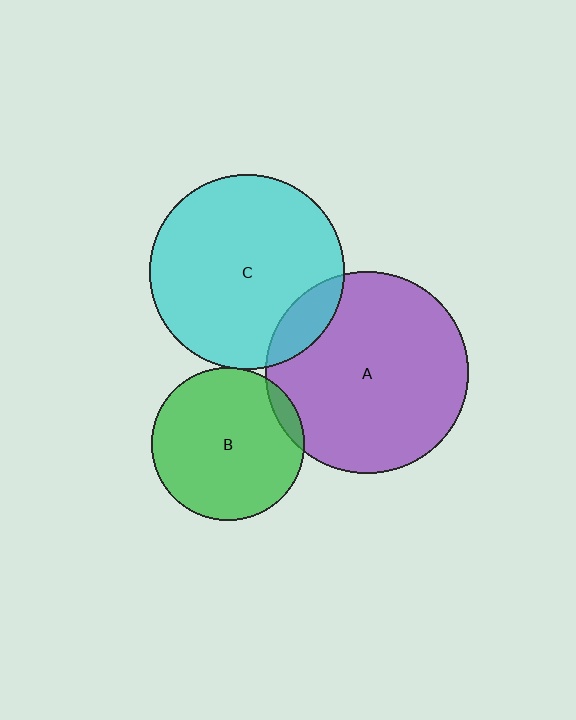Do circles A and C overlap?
Yes.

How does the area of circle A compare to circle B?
Approximately 1.8 times.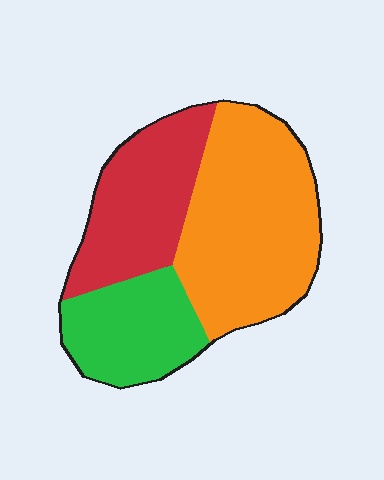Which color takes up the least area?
Green, at roughly 25%.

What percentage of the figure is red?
Red takes up between a sixth and a third of the figure.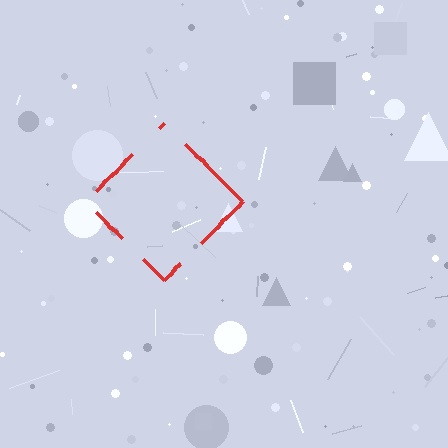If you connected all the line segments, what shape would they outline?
They would outline a diamond.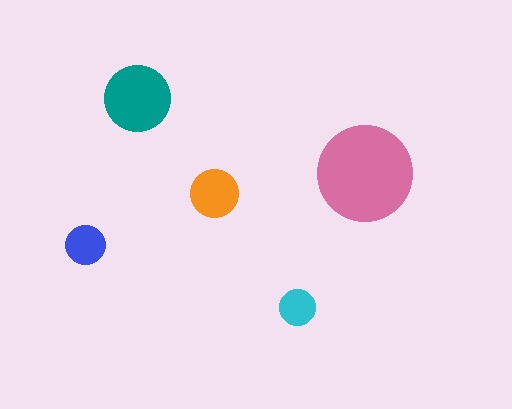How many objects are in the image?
There are 5 objects in the image.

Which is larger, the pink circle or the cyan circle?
The pink one.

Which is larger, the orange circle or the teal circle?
The teal one.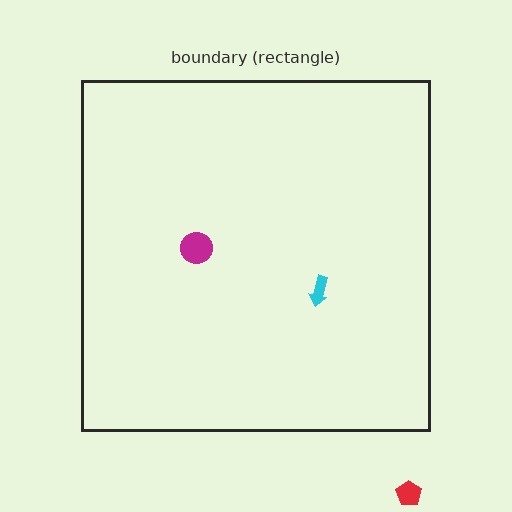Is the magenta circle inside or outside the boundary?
Inside.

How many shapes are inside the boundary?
2 inside, 1 outside.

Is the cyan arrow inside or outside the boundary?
Inside.